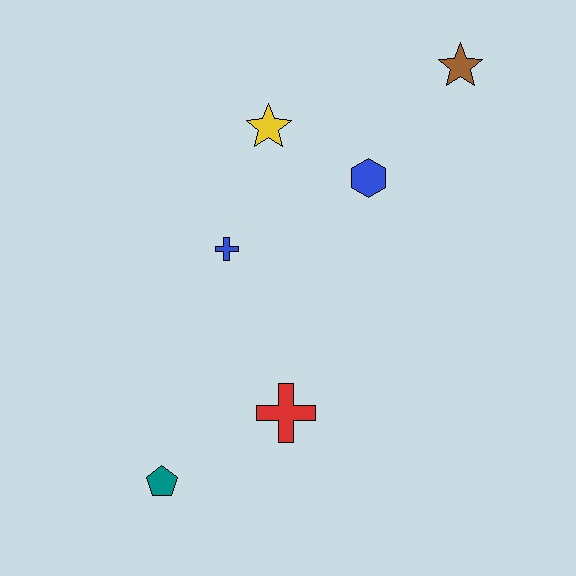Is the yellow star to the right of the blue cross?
Yes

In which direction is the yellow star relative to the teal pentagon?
The yellow star is above the teal pentagon.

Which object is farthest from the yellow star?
The teal pentagon is farthest from the yellow star.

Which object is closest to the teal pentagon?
The red cross is closest to the teal pentagon.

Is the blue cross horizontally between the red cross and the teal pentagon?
Yes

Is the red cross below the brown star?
Yes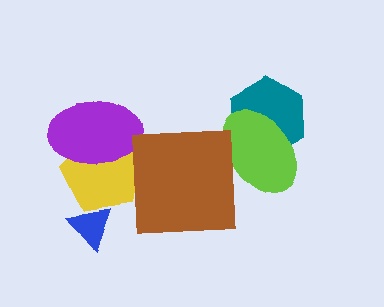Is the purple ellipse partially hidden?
No, no other shape covers it.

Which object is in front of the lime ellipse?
The brown square is in front of the lime ellipse.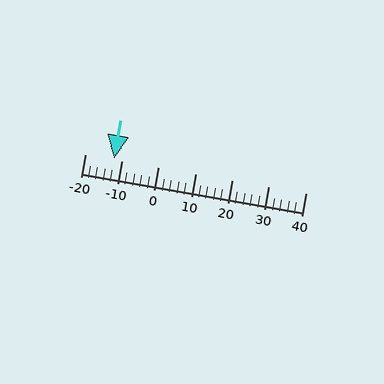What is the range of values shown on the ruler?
The ruler shows values from -20 to 40.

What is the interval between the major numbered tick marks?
The major tick marks are spaced 10 units apart.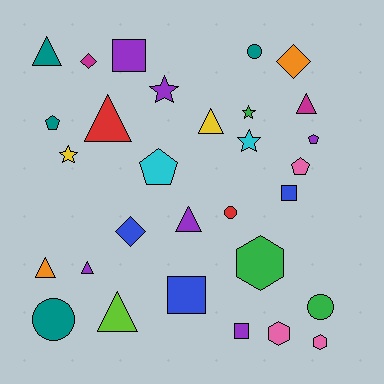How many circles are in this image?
There are 4 circles.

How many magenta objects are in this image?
There are 2 magenta objects.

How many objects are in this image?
There are 30 objects.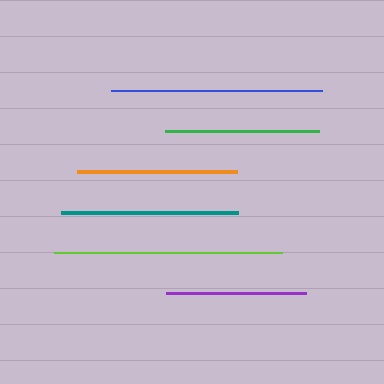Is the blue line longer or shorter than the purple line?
The blue line is longer than the purple line.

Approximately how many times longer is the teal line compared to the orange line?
The teal line is approximately 1.1 times the length of the orange line.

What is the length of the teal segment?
The teal segment is approximately 177 pixels long.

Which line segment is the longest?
The lime line is the longest at approximately 228 pixels.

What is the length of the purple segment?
The purple segment is approximately 140 pixels long.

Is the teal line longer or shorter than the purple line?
The teal line is longer than the purple line.